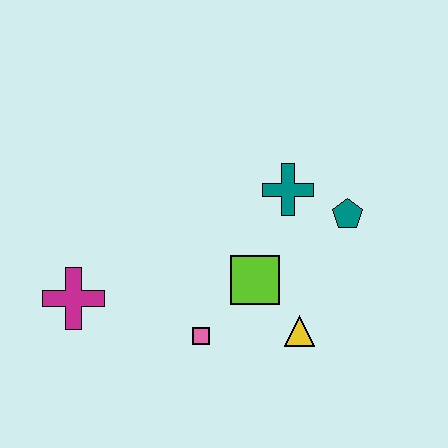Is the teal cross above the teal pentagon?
Yes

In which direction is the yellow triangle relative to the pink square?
The yellow triangle is to the right of the pink square.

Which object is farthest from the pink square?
The teal pentagon is farthest from the pink square.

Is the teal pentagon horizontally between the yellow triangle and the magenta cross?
No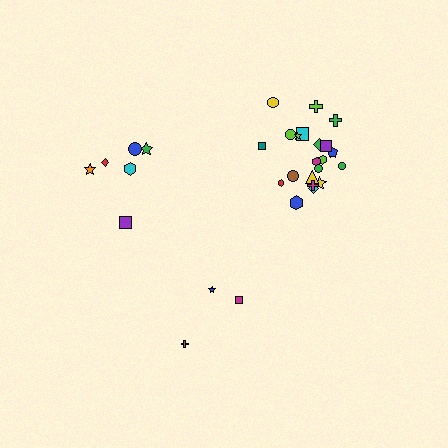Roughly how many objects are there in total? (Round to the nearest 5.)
Roughly 30 objects in total.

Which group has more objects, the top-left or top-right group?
The top-right group.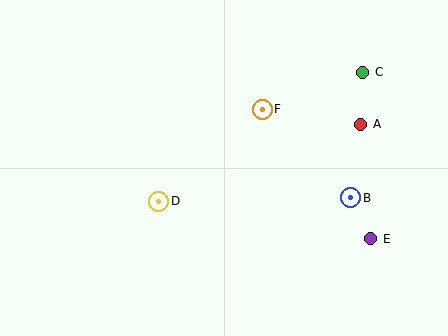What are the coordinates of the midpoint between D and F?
The midpoint between D and F is at (210, 155).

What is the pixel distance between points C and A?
The distance between C and A is 52 pixels.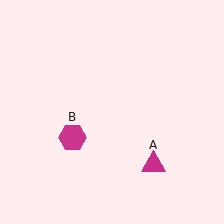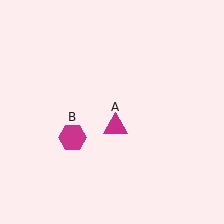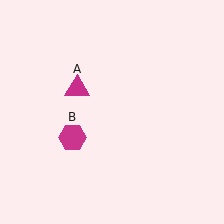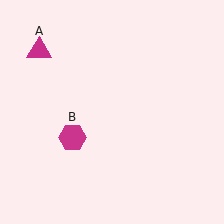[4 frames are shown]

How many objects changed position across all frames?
1 object changed position: magenta triangle (object A).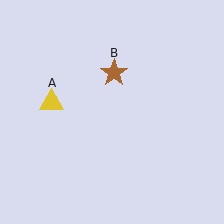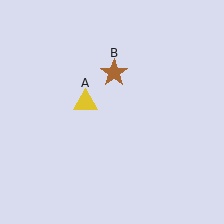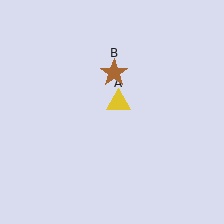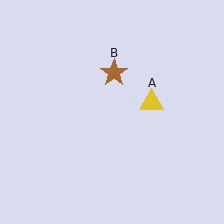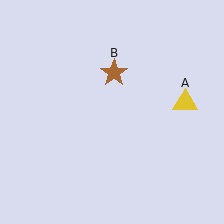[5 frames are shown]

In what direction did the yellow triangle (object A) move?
The yellow triangle (object A) moved right.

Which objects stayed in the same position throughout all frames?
Brown star (object B) remained stationary.